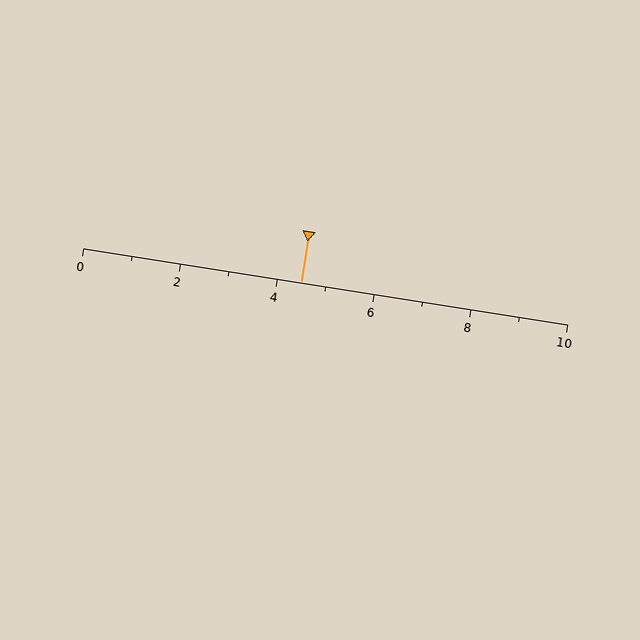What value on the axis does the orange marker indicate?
The marker indicates approximately 4.5.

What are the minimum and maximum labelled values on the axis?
The axis runs from 0 to 10.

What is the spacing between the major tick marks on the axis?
The major ticks are spaced 2 apart.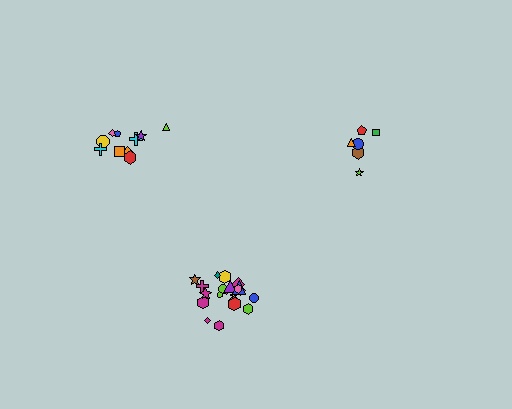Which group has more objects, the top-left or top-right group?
The top-left group.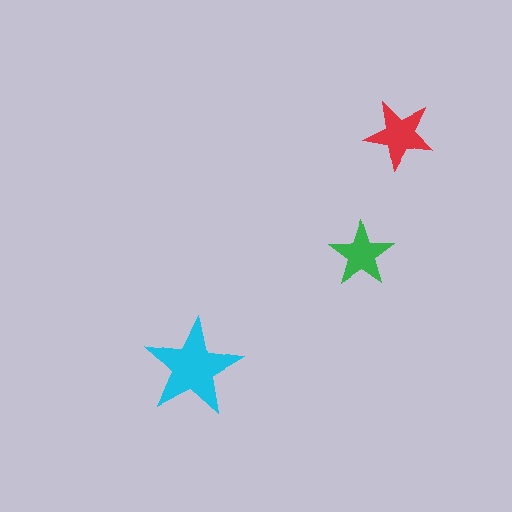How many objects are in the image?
There are 3 objects in the image.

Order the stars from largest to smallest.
the cyan one, the red one, the green one.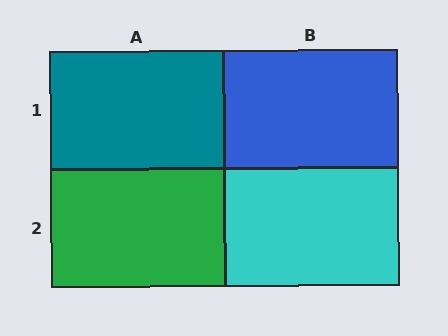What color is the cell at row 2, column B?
Cyan.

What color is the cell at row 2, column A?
Green.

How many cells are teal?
1 cell is teal.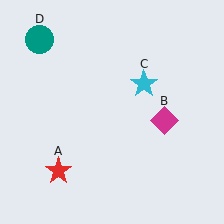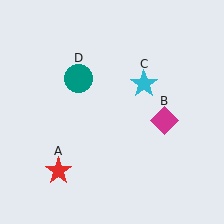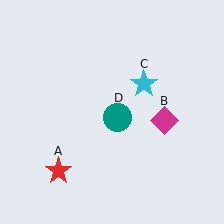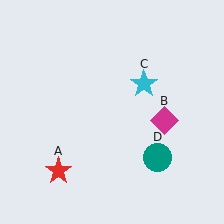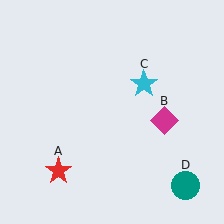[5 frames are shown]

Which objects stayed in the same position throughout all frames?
Red star (object A) and magenta diamond (object B) and cyan star (object C) remained stationary.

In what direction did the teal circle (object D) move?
The teal circle (object D) moved down and to the right.